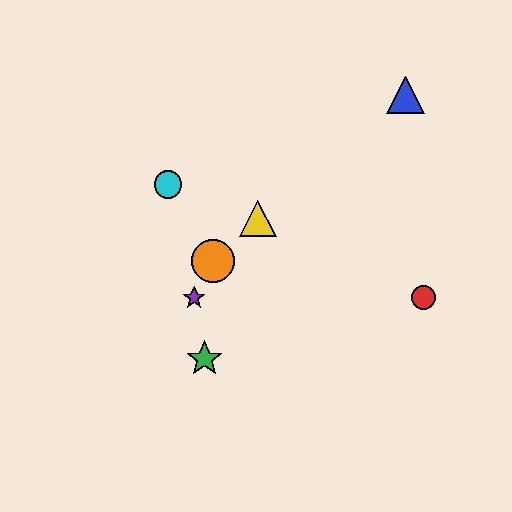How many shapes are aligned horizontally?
2 shapes (the red circle, the purple star) are aligned horizontally.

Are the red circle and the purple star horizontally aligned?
Yes, both are at y≈298.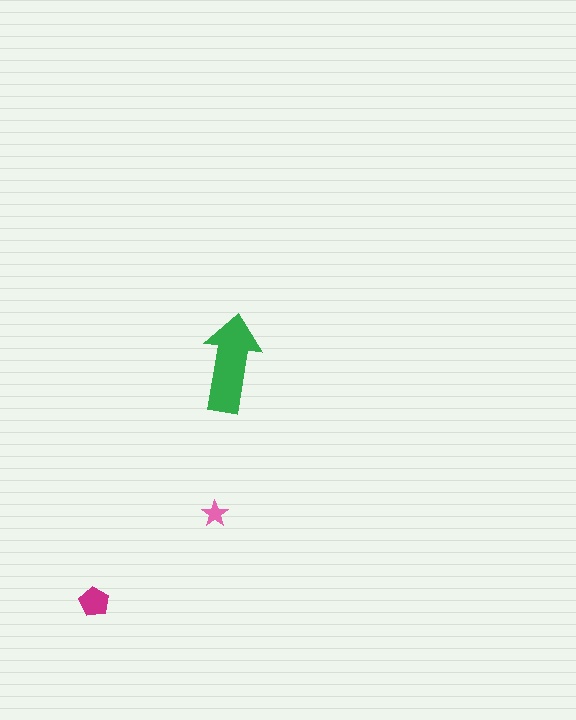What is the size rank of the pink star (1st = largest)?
3rd.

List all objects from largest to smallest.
The green arrow, the magenta pentagon, the pink star.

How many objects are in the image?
There are 3 objects in the image.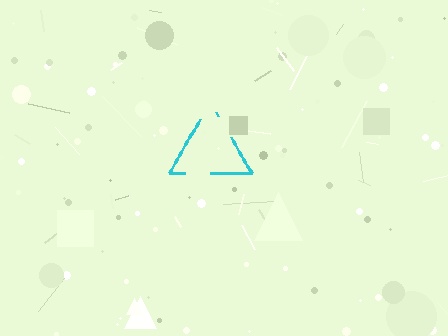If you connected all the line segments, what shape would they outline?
They would outline a triangle.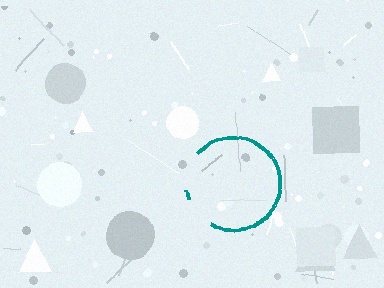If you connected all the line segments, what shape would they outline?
They would outline a circle.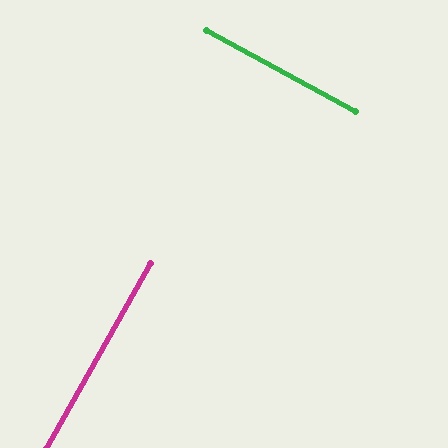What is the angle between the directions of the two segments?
Approximately 89 degrees.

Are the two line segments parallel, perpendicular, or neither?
Perpendicular — they meet at approximately 89°.